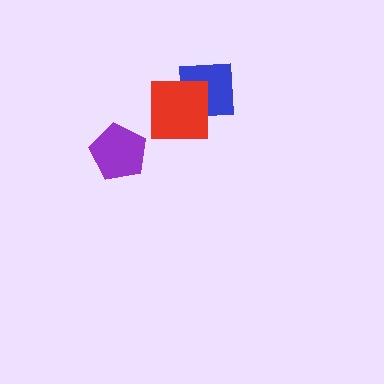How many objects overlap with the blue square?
1 object overlaps with the blue square.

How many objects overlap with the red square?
1 object overlaps with the red square.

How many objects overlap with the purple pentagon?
0 objects overlap with the purple pentagon.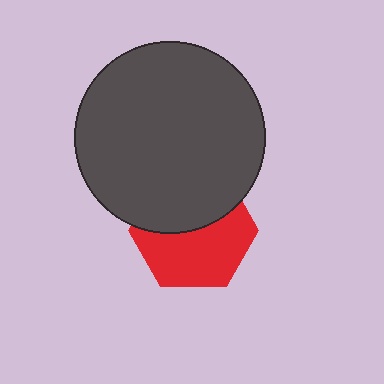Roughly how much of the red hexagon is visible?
About half of it is visible (roughly 56%).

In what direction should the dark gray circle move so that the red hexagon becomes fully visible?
The dark gray circle should move up. That is the shortest direction to clear the overlap and leave the red hexagon fully visible.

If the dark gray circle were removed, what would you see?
You would see the complete red hexagon.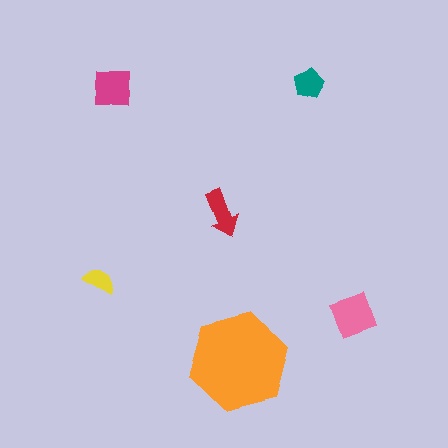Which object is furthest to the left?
The yellow semicircle is leftmost.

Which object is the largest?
The orange hexagon.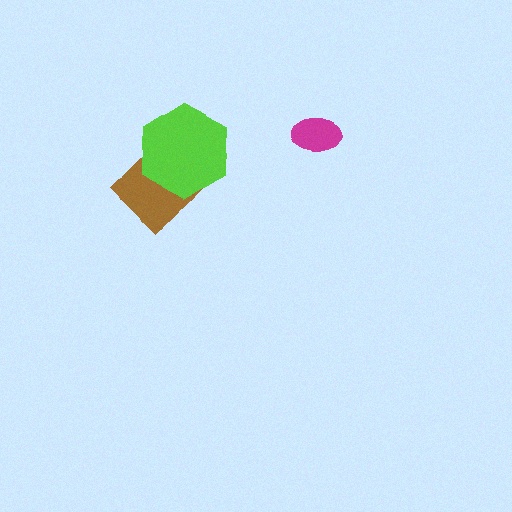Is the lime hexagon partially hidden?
No, no other shape covers it.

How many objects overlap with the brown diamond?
1 object overlaps with the brown diamond.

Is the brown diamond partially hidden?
Yes, it is partially covered by another shape.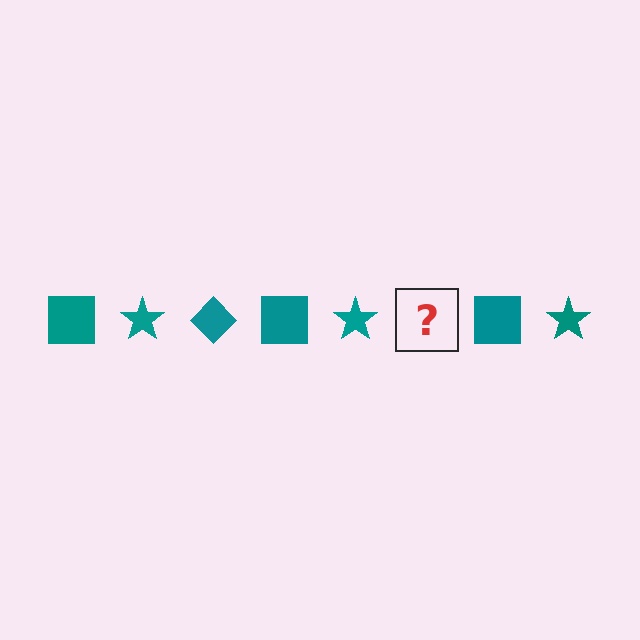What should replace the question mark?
The question mark should be replaced with a teal diamond.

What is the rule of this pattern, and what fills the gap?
The rule is that the pattern cycles through square, star, diamond shapes in teal. The gap should be filled with a teal diamond.